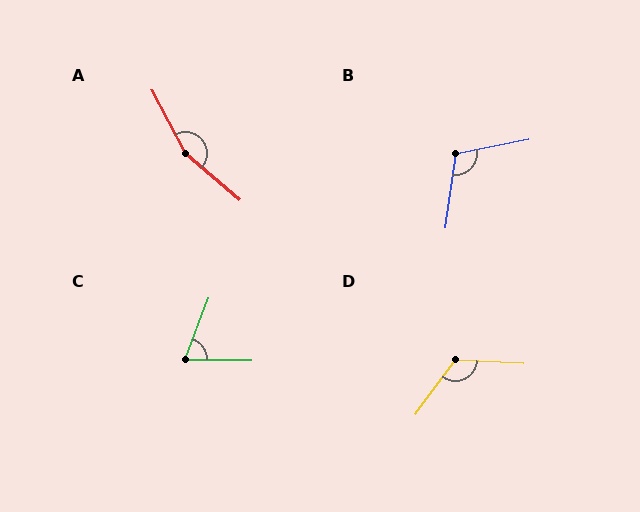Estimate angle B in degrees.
Approximately 109 degrees.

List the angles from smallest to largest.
C (69°), B (109°), D (123°), A (158°).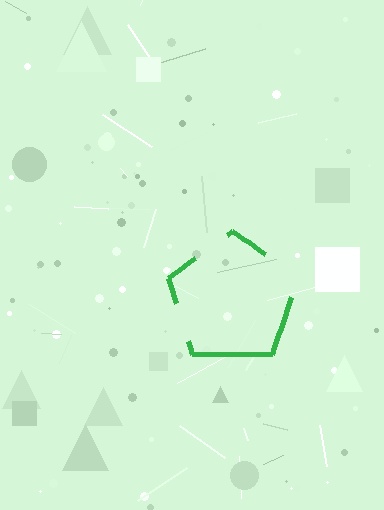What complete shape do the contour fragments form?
The contour fragments form a pentagon.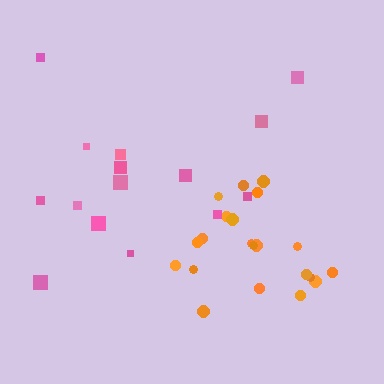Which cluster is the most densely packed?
Orange.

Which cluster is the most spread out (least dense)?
Pink.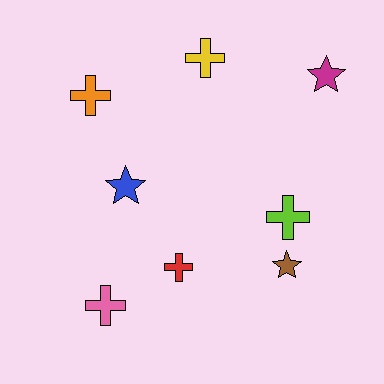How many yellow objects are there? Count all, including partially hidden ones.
There is 1 yellow object.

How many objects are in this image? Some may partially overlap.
There are 8 objects.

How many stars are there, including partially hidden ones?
There are 3 stars.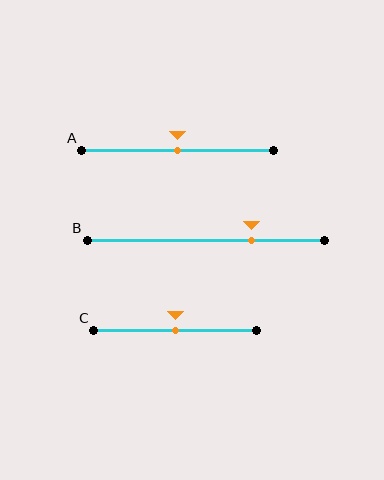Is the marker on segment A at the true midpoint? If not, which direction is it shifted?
Yes, the marker on segment A is at the true midpoint.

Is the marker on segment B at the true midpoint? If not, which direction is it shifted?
No, the marker on segment B is shifted to the right by about 19% of the segment length.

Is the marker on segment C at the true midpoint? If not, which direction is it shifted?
Yes, the marker on segment C is at the true midpoint.